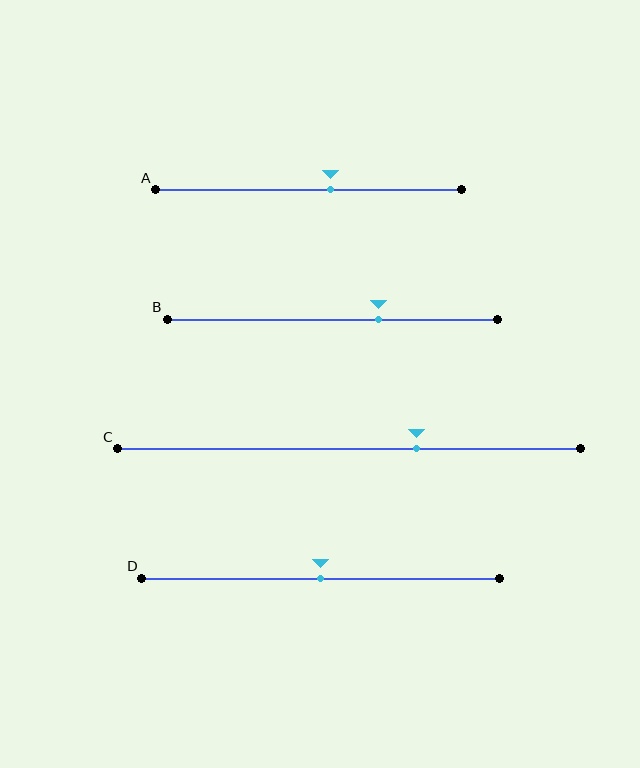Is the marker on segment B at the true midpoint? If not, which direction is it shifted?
No, the marker on segment B is shifted to the right by about 14% of the segment length.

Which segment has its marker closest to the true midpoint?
Segment D has its marker closest to the true midpoint.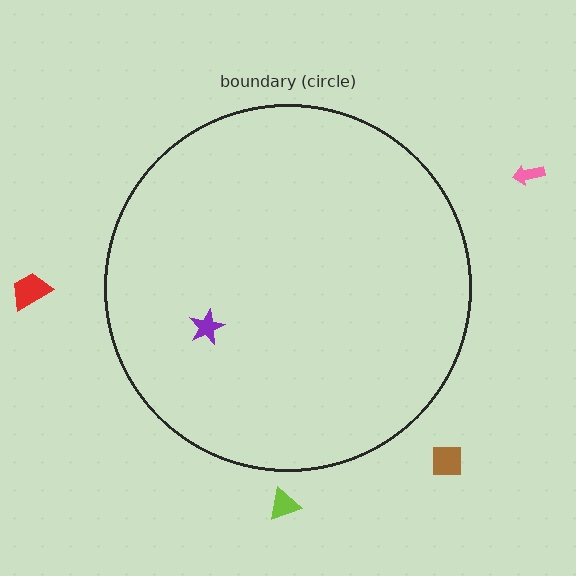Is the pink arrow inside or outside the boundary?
Outside.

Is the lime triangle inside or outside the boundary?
Outside.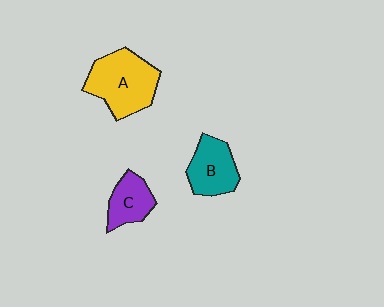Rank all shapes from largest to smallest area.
From largest to smallest: A (yellow), B (teal), C (purple).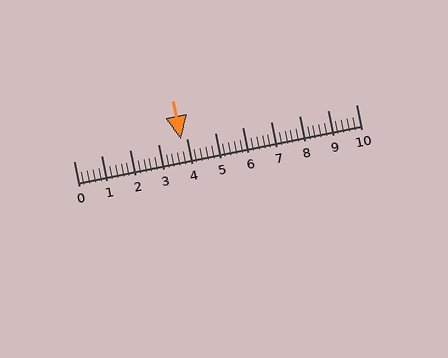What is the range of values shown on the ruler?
The ruler shows values from 0 to 10.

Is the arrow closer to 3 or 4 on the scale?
The arrow is closer to 4.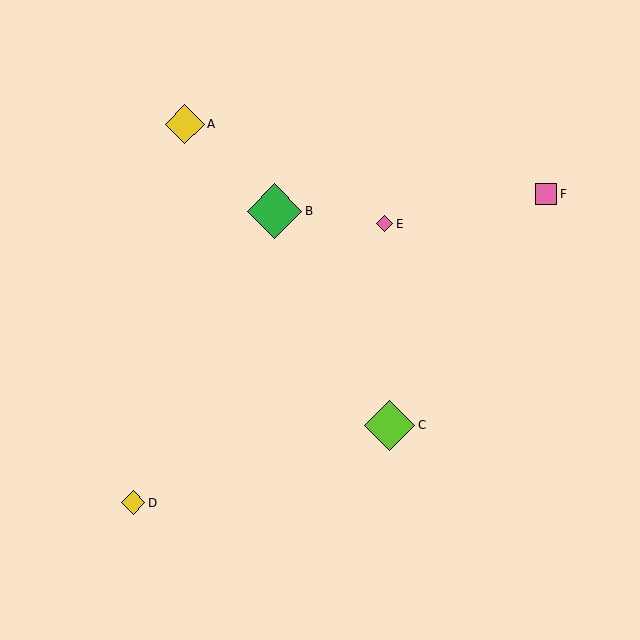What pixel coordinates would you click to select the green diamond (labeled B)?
Click at (274, 211) to select the green diamond B.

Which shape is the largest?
The green diamond (labeled B) is the largest.